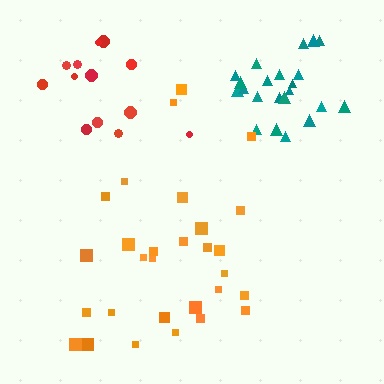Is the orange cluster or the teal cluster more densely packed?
Teal.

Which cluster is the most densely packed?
Teal.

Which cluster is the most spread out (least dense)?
Orange.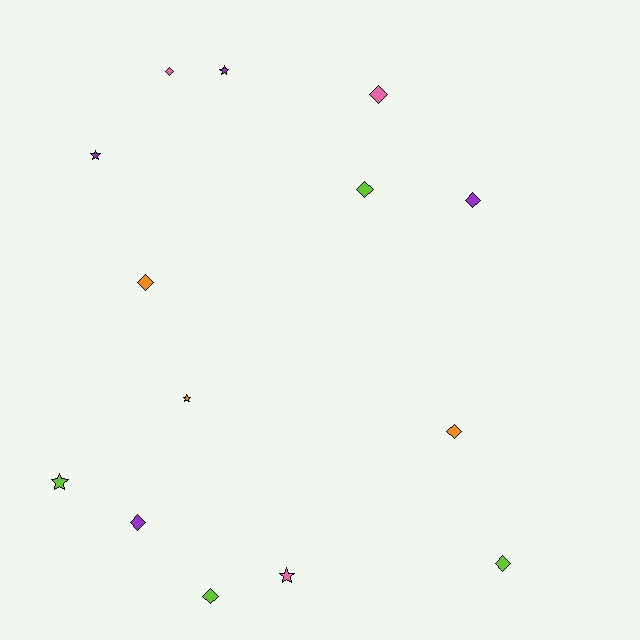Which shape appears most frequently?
Diamond, with 9 objects.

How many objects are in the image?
There are 14 objects.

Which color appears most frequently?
Lime, with 4 objects.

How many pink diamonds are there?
There are 2 pink diamonds.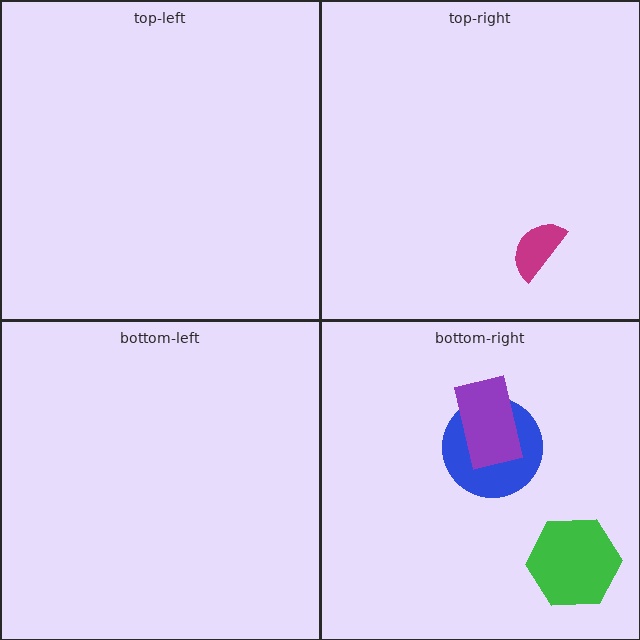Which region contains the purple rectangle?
The bottom-right region.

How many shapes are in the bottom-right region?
3.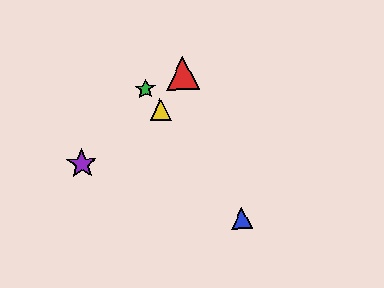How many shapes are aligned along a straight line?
3 shapes (the blue triangle, the green star, the yellow triangle) are aligned along a straight line.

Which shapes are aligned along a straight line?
The blue triangle, the green star, the yellow triangle are aligned along a straight line.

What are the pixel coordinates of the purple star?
The purple star is at (82, 164).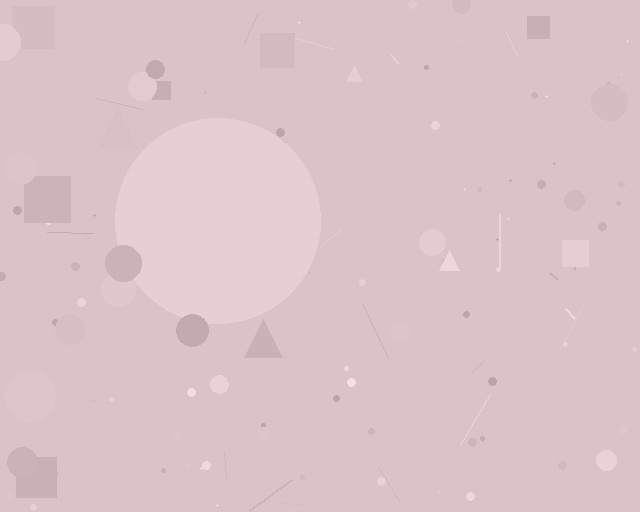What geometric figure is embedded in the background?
A circle is embedded in the background.